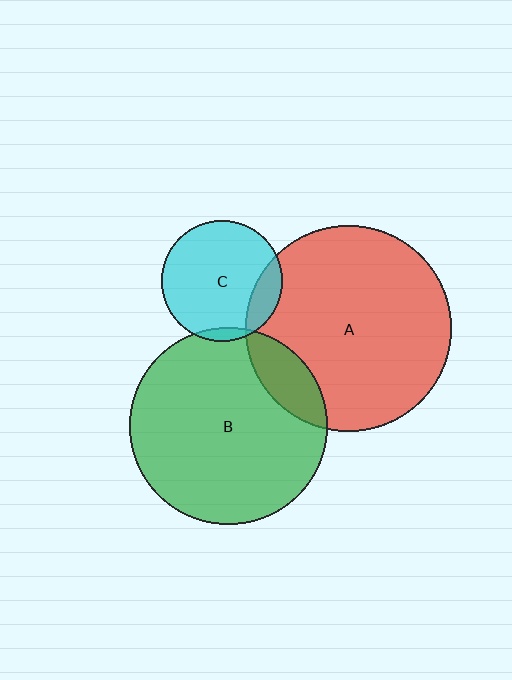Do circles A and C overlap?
Yes.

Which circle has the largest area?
Circle A (red).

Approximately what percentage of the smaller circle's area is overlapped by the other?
Approximately 15%.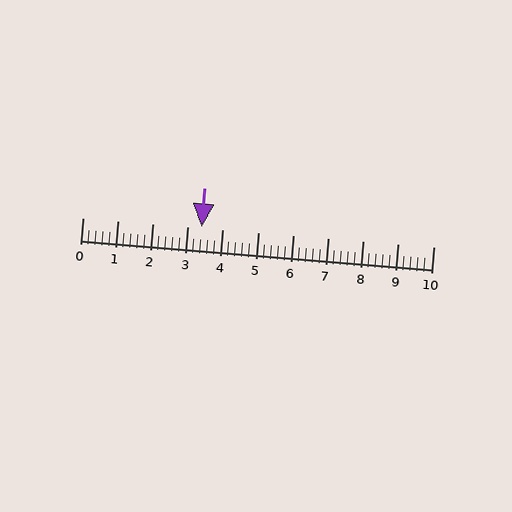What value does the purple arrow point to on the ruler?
The purple arrow points to approximately 3.4.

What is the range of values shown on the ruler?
The ruler shows values from 0 to 10.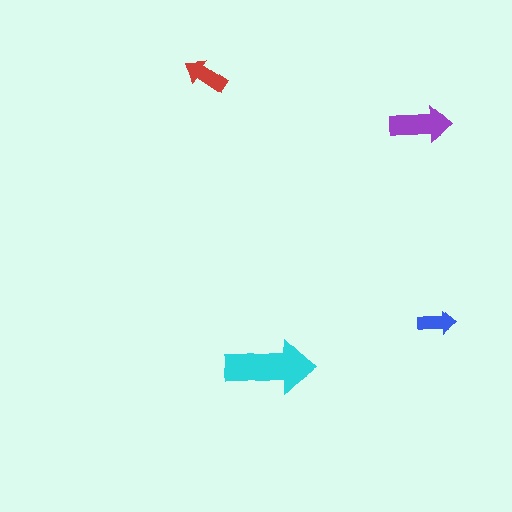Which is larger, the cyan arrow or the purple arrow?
The cyan one.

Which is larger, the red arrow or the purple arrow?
The purple one.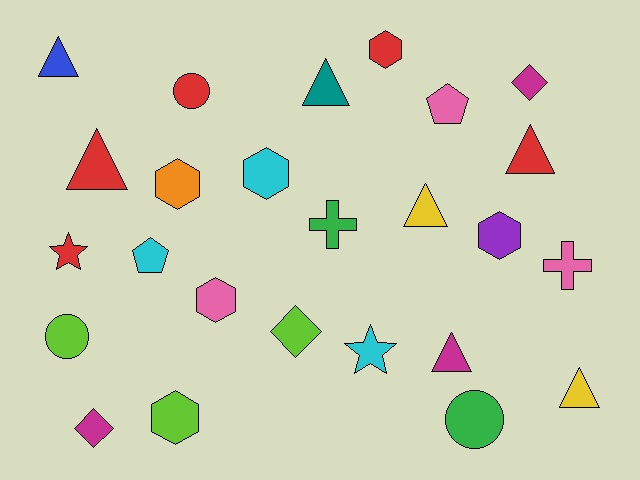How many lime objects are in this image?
There are 3 lime objects.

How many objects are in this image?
There are 25 objects.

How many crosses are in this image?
There are 2 crosses.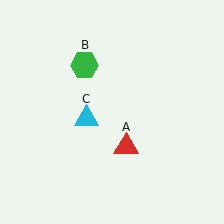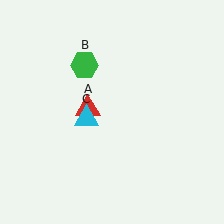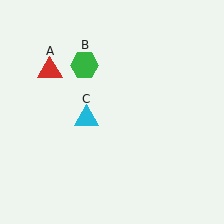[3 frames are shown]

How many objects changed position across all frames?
1 object changed position: red triangle (object A).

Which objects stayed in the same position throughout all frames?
Green hexagon (object B) and cyan triangle (object C) remained stationary.